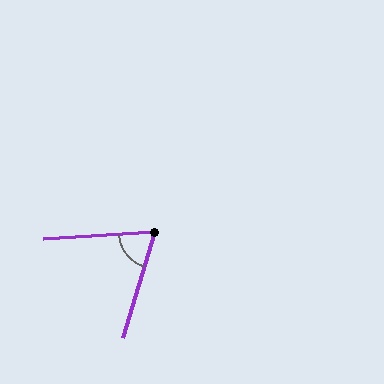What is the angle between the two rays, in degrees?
Approximately 70 degrees.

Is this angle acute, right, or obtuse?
It is acute.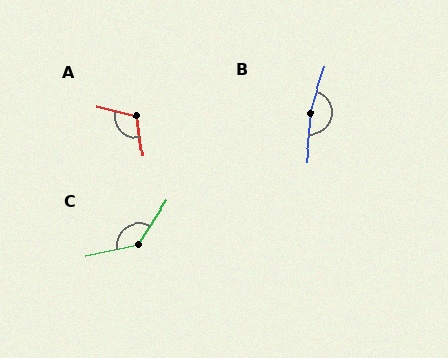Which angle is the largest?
B, at approximately 167 degrees.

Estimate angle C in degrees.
Approximately 136 degrees.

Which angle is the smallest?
A, at approximately 111 degrees.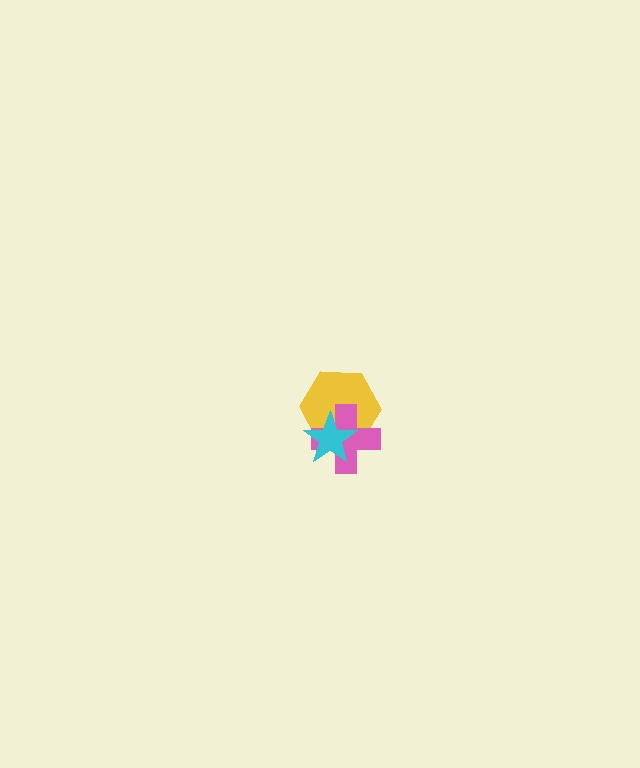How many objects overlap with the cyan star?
2 objects overlap with the cyan star.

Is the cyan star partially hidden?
No, no other shape covers it.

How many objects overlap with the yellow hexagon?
2 objects overlap with the yellow hexagon.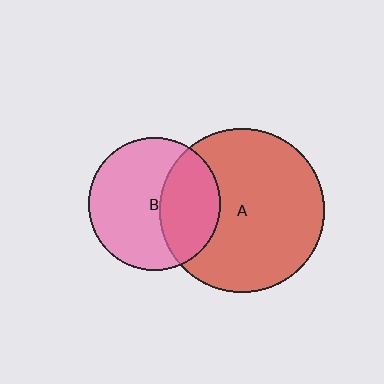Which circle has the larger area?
Circle A (red).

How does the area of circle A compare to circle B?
Approximately 1.5 times.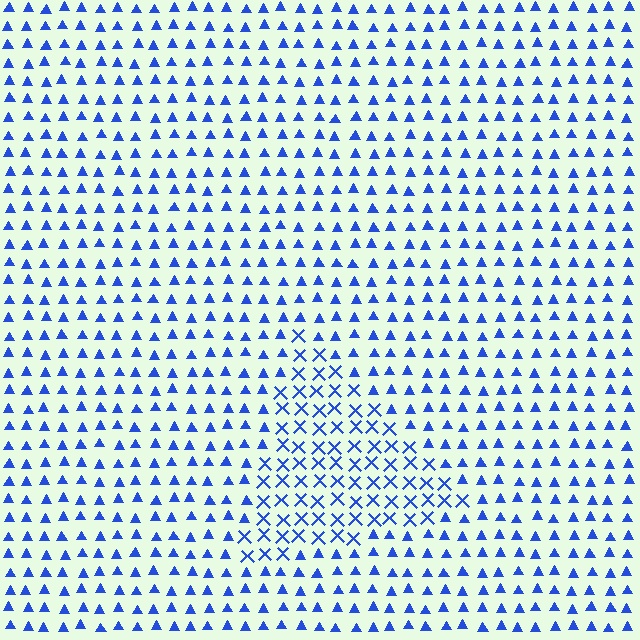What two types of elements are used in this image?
The image uses X marks inside the triangle region and triangles outside it.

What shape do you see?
I see a triangle.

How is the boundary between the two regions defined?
The boundary is defined by a change in element shape: X marks inside vs. triangles outside. All elements share the same color and spacing.